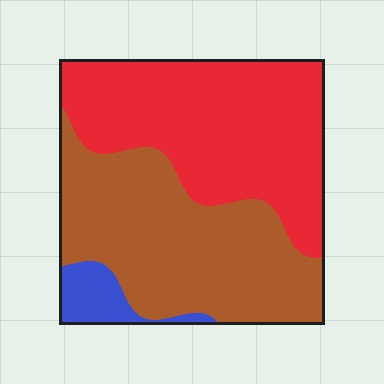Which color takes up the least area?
Blue, at roughly 5%.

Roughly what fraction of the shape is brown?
Brown covers roughly 45% of the shape.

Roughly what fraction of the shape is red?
Red takes up about one half (1/2) of the shape.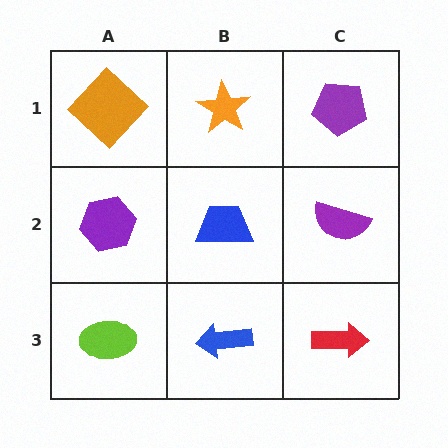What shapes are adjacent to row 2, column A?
An orange diamond (row 1, column A), a lime ellipse (row 3, column A), a blue trapezoid (row 2, column B).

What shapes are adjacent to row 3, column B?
A blue trapezoid (row 2, column B), a lime ellipse (row 3, column A), a red arrow (row 3, column C).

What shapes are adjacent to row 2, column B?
An orange star (row 1, column B), a blue arrow (row 3, column B), a purple hexagon (row 2, column A), a purple semicircle (row 2, column C).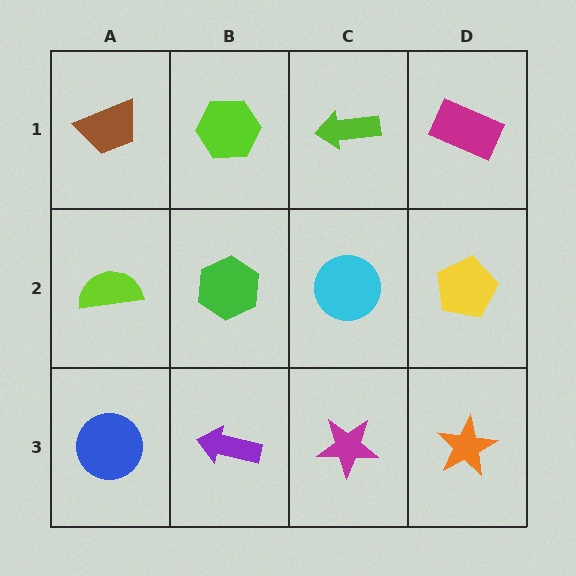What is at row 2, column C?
A cyan circle.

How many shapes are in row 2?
4 shapes.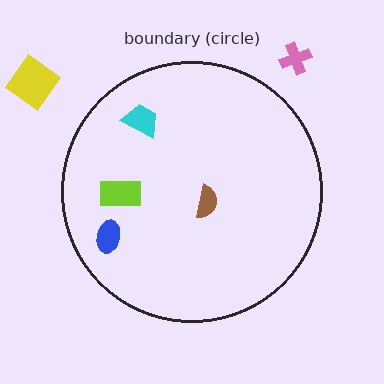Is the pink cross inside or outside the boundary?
Outside.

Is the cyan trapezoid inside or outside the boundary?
Inside.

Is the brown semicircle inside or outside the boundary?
Inside.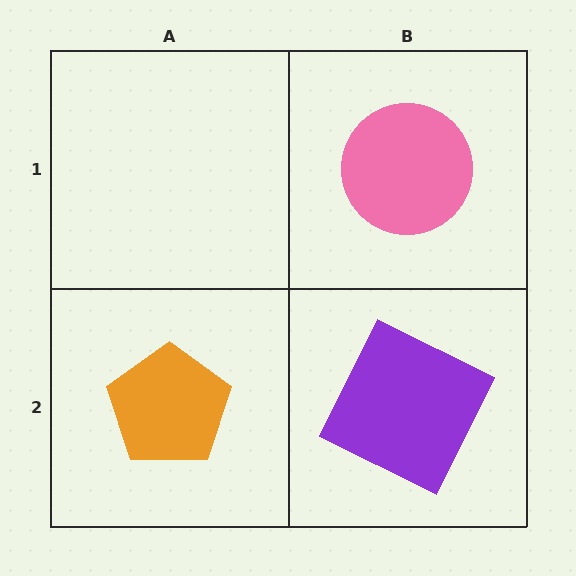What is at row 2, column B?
A purple square.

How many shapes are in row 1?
1 shape.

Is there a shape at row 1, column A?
No, that cell is empty.